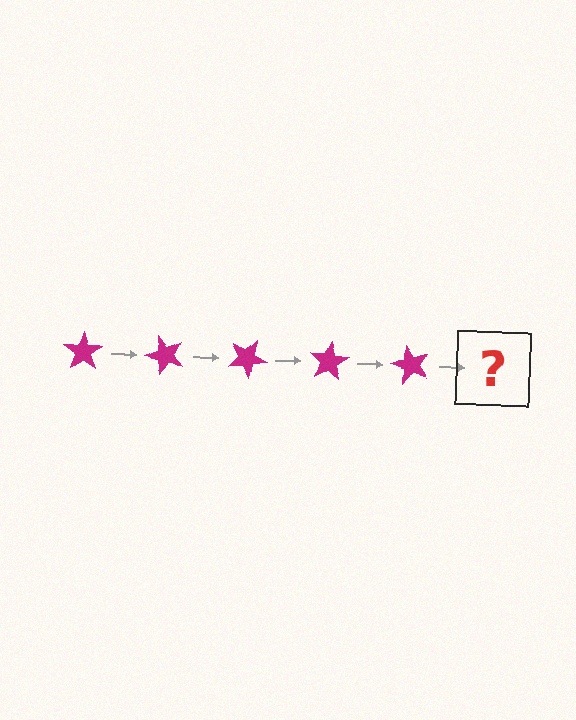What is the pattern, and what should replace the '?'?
The pattern is that the star rotates 50 degrees each step. The '?' should be a magenta star rotated 250 degrees.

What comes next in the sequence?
The next element should be a magenta star rotated 250 degrees.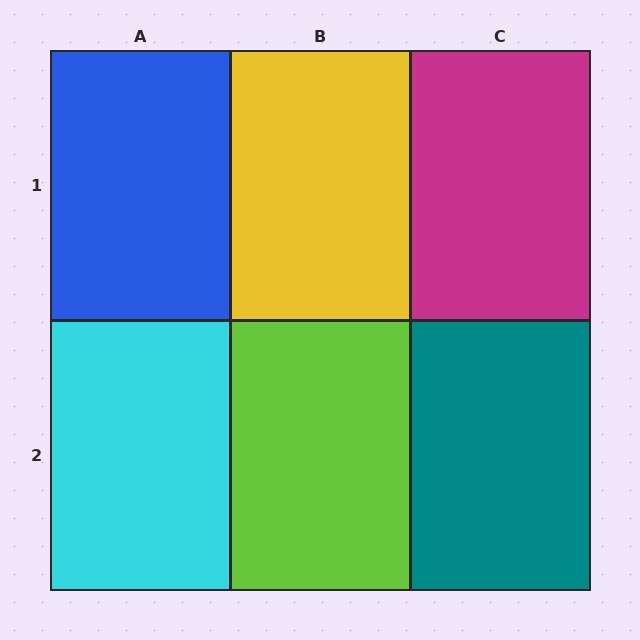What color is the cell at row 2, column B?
Lime.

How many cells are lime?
1 cell is lime.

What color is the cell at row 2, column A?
Cyan.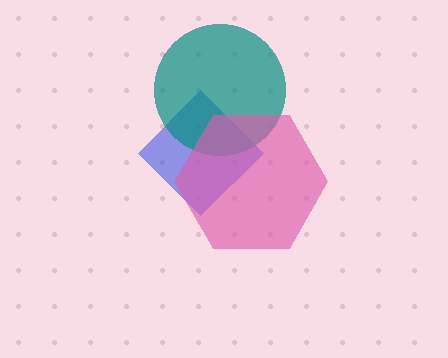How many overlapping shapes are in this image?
There are 3 overlapping shapes in the image.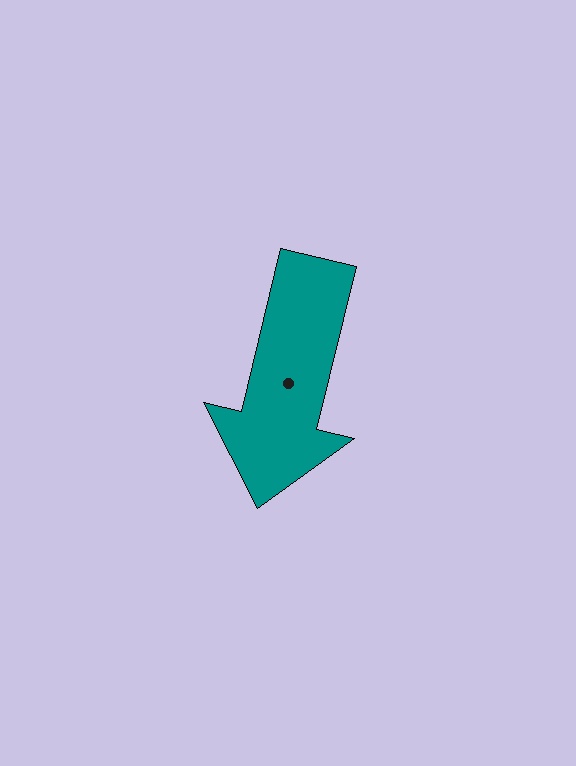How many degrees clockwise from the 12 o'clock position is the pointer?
Approximately 194 degrees.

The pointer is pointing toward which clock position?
Roughly 6 o'clock.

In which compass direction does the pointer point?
South.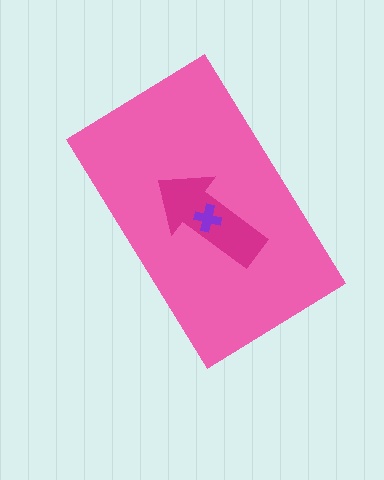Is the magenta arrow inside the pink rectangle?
Yes.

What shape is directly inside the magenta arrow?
The purple cross.